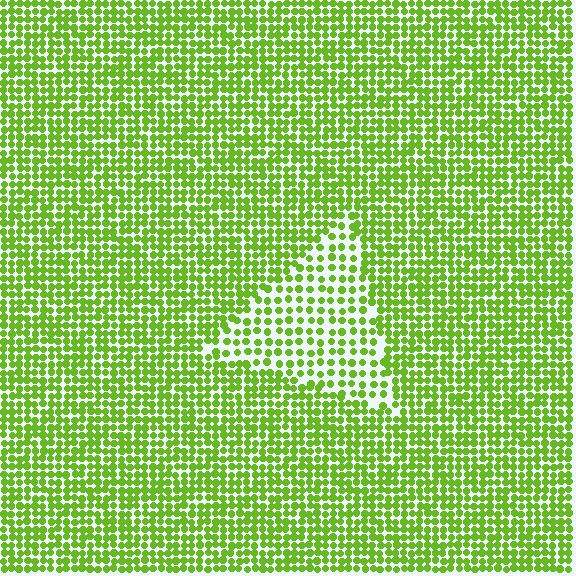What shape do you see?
I see a triangle.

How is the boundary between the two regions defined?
The boundary is defined by a change in element density (approximately 1.8x ratio). All elements are the same color, size, and shape.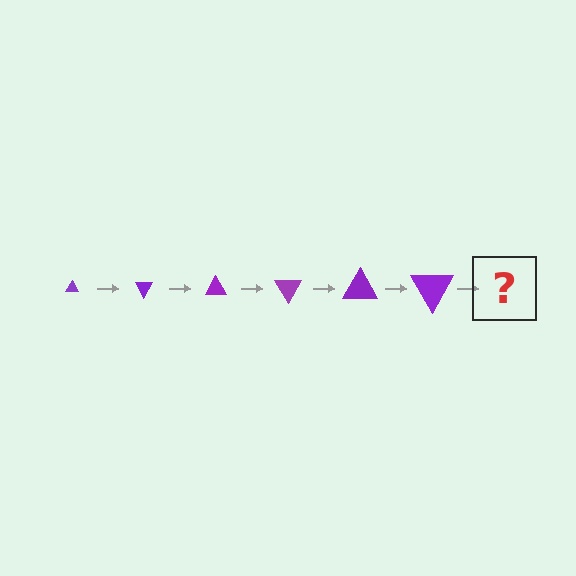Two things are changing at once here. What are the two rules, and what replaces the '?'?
The two rules are that the triangle grows larger each step and it rotates 60 degrees each step. The '?' should be a triangle, larger than the previous one and rotated 360 degrees from the start.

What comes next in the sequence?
The next element should be a triangle, larger than the previous one and rotated 360 degrees from the start.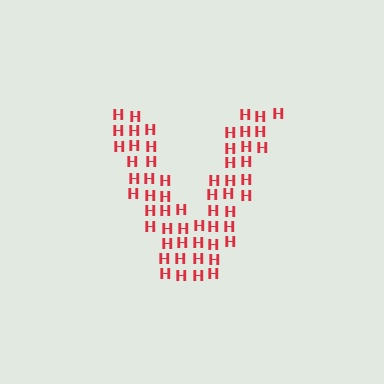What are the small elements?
The small elements are letter H's.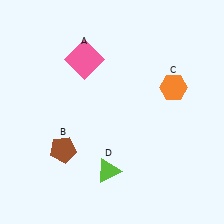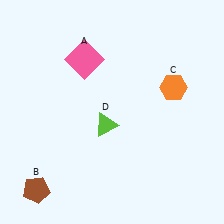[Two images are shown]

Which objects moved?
The objects that moved are: the brown pentagon (B), the lime triangle (D).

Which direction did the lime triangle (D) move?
The lime triangle (D) moved up.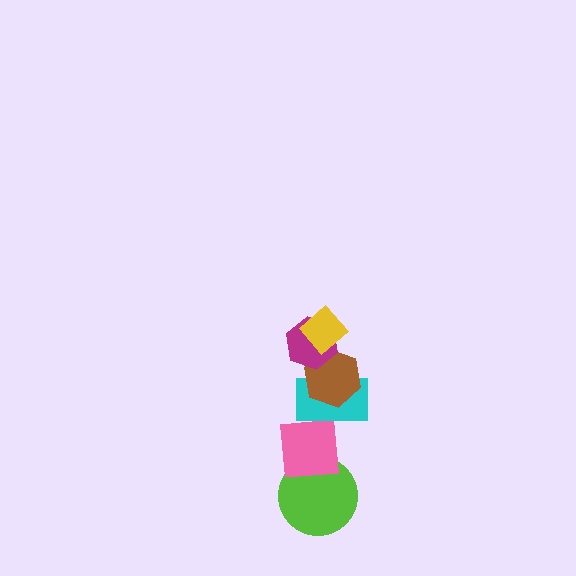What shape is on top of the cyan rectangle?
The brown hexagon is on top of the cyan rectangle.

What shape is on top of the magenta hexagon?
The yellow diamond is on top of the magenta hexagon.